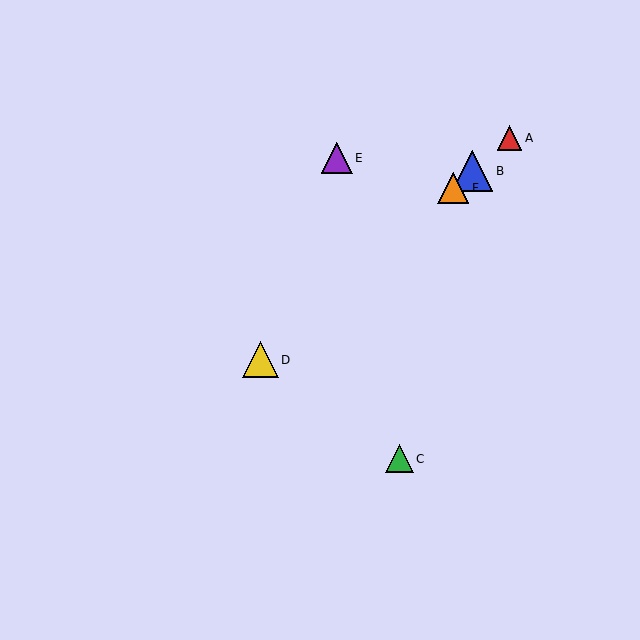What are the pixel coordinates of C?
Object C is at (399, 459).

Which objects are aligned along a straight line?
Objects A, B, D, F are aligned along a straight line.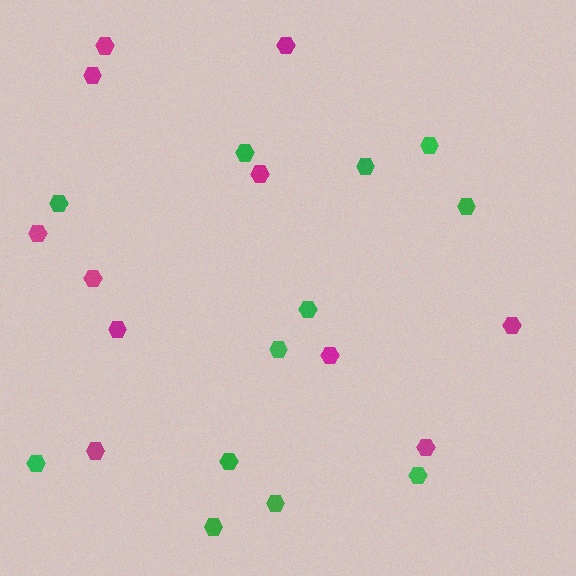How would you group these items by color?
There are 2 groups: one group of green hexagons (12) and one group of magenta hexagons (11).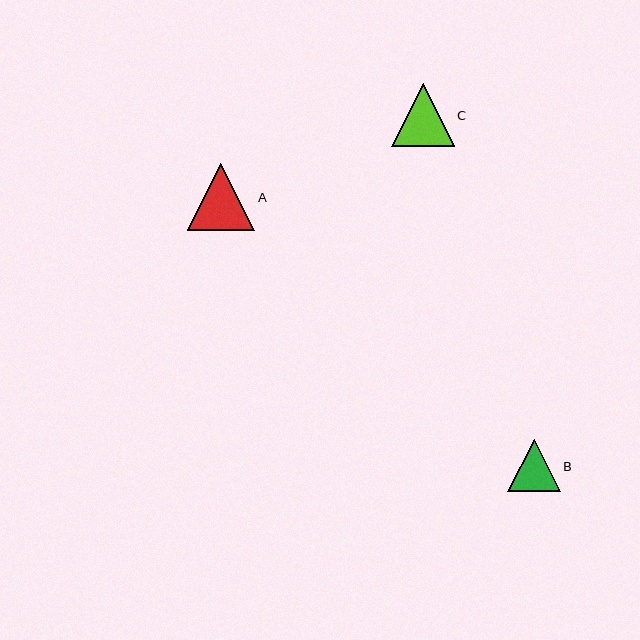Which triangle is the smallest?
Triangle B is the smallest with a size of approximately 52 pixels.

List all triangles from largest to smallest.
From largest to smallest: A, C, B.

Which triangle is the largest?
Triangle A is the largest with a size of approximately 67 pixels.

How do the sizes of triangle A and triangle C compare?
Triangle A and triangle C are approximately the same size.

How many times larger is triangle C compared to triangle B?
Triangle C is approximately 1.2 times the size of triangle B.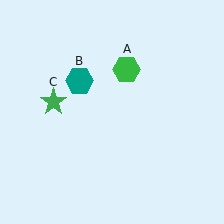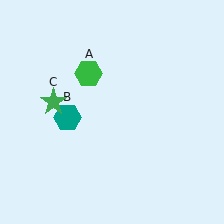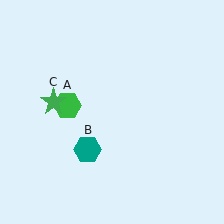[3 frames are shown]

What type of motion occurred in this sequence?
The green hexagon (object A), teal hexagon (object B) rotated counterclockwise around the center of the scene.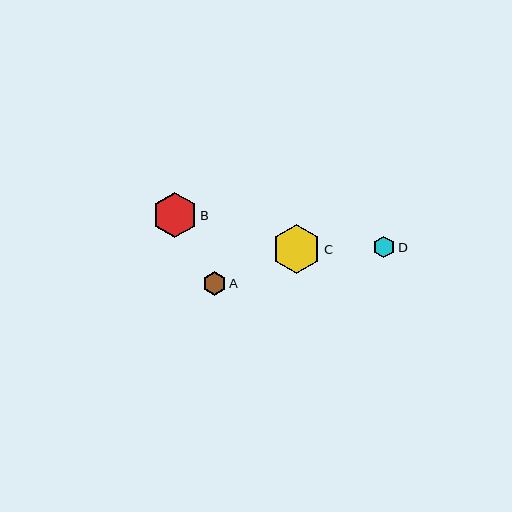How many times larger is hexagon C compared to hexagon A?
Hexagon C is approximately 2.1 times the size of hexagon A.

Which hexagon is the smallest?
Hexagon D is the smallest with a size of approximately 21 pixels.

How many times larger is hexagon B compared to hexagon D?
Hexagon B is approximately 2.1 times the size of hexagon D.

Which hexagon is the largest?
Hexagon C is the largest with a size of approximately 49 pixels.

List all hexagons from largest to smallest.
From largest to smallest: C, B, A, D.